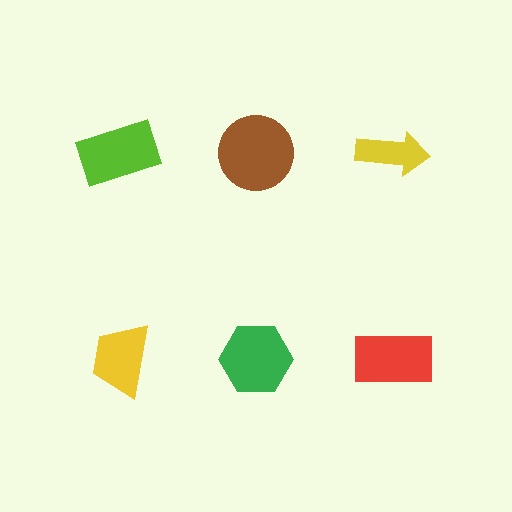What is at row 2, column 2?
A green hexagon.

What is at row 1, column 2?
A brown circle.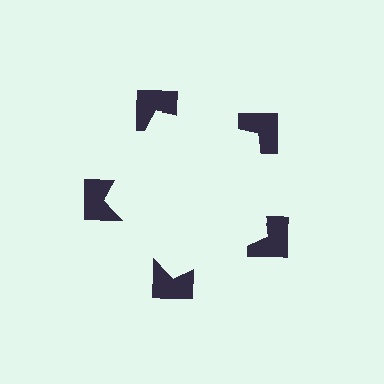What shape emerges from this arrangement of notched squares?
An illusory pentagon — its edges are inferred from the aligned wedge cuts in the notched squares, not physically drawn.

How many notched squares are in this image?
There are 5 — one at each vertex of the illusory pentagon.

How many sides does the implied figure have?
5 sides.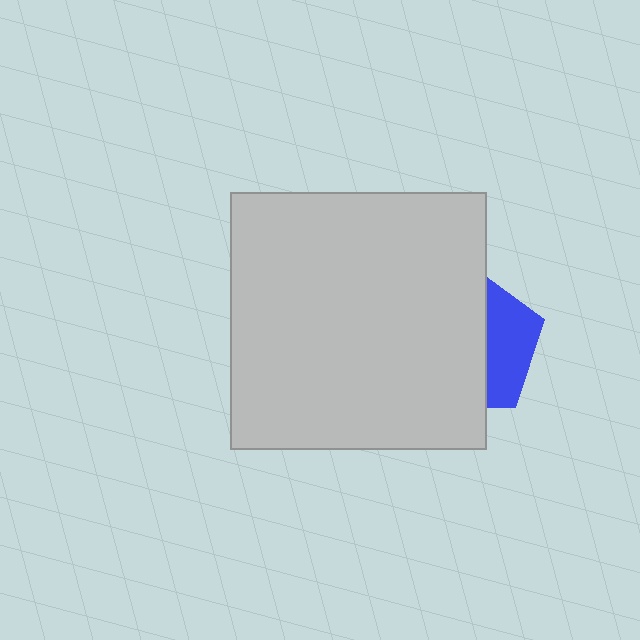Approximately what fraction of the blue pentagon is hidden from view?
Roughly 67% of the blue pentagon is hidden behind the light gray square.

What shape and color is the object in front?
The object in front is a light gray square.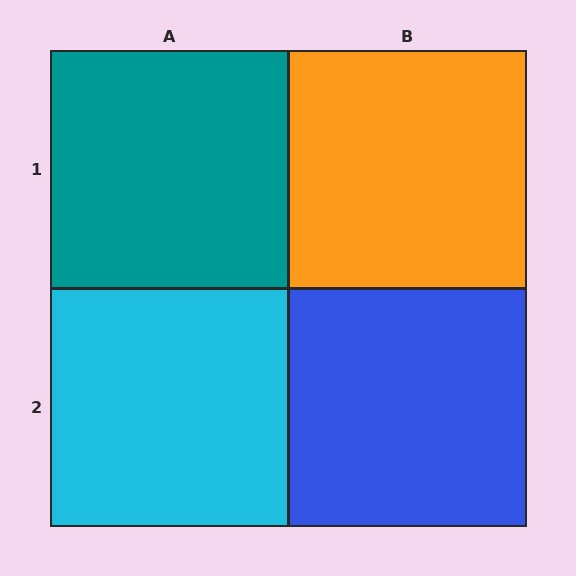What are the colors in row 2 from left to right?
Cyan, blue.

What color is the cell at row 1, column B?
Orange.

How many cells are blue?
1 cell is blue.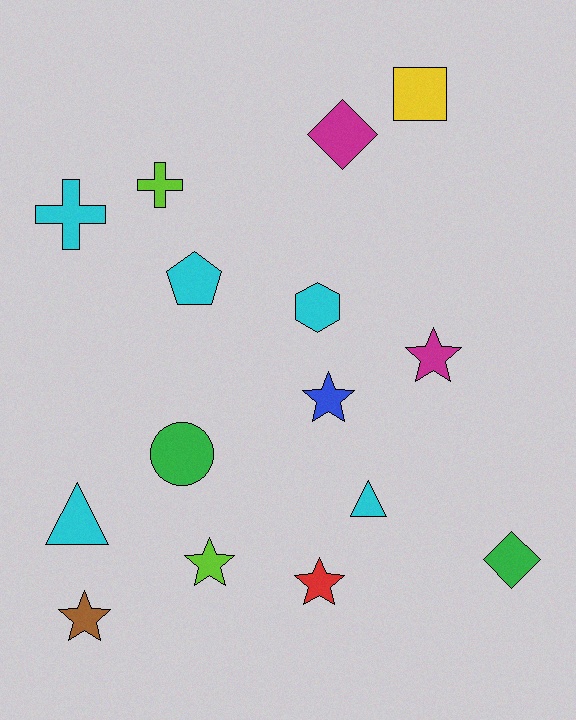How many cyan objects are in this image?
There are 5 cyan objects.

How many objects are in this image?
There are 15 objects.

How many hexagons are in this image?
There is 1 hexagon.